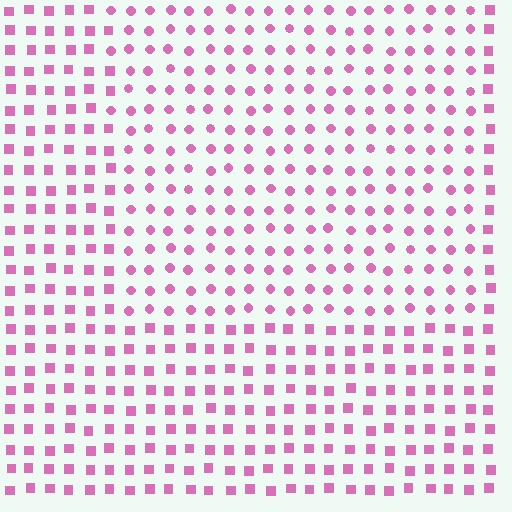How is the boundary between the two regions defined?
The boundary is defined by a change in element shape: circles inside vs. squares outside. All elements share the same color and spacing.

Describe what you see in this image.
The image is filled with small pink elements arranged in a uniform grid. A rectangle-shaped region contains circles, while the surrounding area contains squares. The boundary is defined purely by the change in element shape.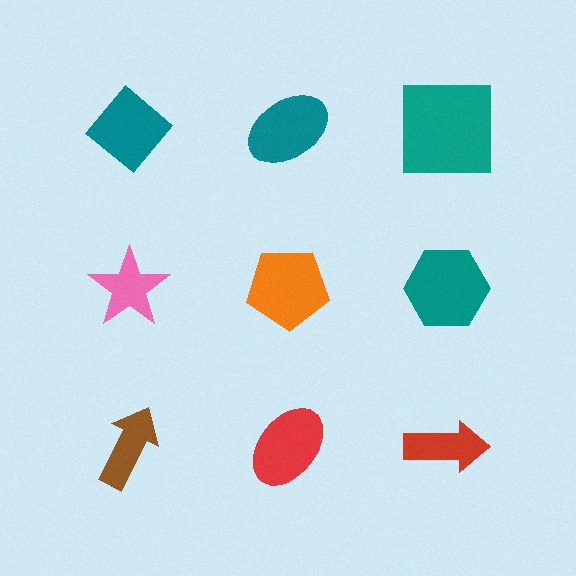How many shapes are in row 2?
3 shapes.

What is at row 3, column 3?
A red arrow.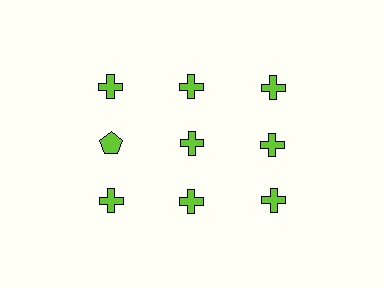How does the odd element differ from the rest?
It has a different shape: pentagon instead of cross.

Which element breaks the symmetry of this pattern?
The lime pentagon in the second row, leftmost column breaks the symmetry. All other shapes are lime crosses.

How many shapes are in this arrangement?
There are 9 shapes arranged in a grid pattern.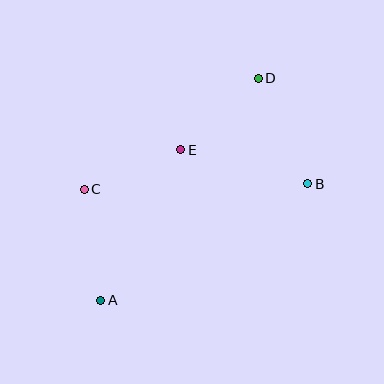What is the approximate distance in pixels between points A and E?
The distance between A and E is approximately 170 pixels.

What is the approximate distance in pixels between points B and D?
The distance between B and D is approximately 117 pixels.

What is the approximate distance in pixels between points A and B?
The distance between A and B is approximately 238 pixels.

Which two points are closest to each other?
Points C and E are closest to each other.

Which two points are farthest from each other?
Points A and D are farthest from each other.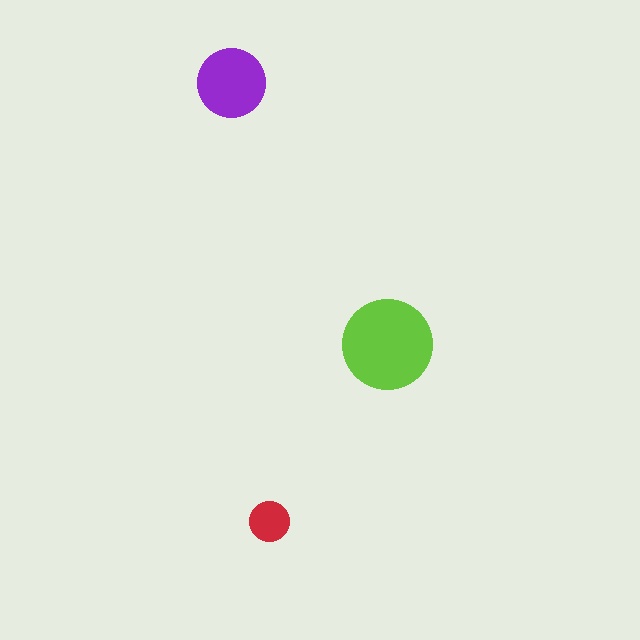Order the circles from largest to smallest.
the lime one, the purple one, the red one.